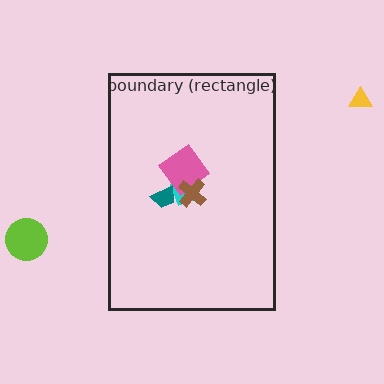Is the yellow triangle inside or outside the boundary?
Outside.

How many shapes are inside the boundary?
4 inside, 2 outside.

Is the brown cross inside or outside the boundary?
Inside.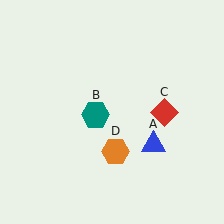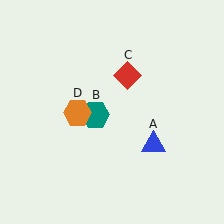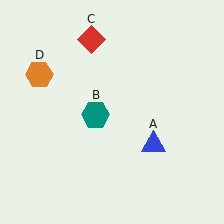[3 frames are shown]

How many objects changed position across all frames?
2 objects changed position: red diamond (object C), orange hexagon (object D).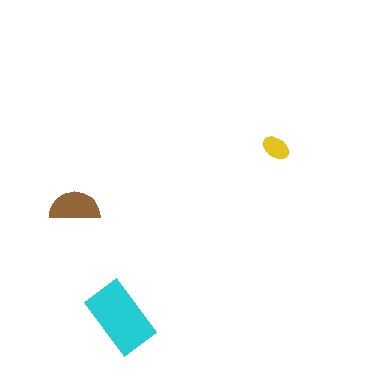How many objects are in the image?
There are 3 objects in the image.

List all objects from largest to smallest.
The cyan rectangle, the brown semicircle, the yellow ellipse.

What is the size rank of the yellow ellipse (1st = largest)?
3rd.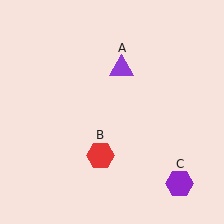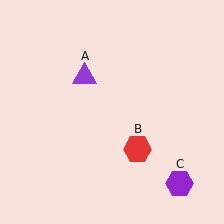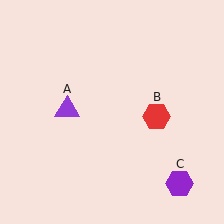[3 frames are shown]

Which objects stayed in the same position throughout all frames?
Purple hexagon (object C) remained stationary.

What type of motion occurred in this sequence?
The purple triangle (object A), red hexagon (object B) rotated counterclockwise around the center of the scene.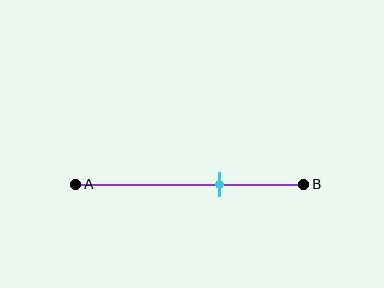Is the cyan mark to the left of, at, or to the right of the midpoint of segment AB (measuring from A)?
The cyan mark is to the right of the midpoint of segment AB.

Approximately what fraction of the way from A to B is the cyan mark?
The cyan mark is approximately 65% of the way from A to B.